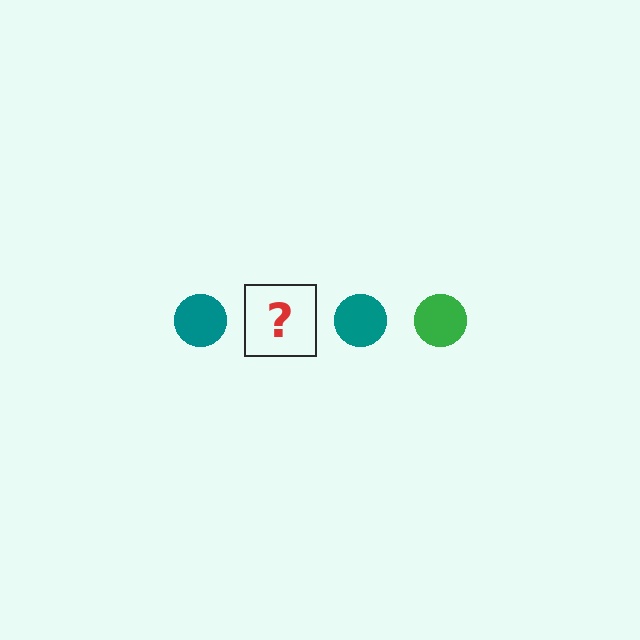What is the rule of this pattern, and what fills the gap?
The rule is that the pattern cycles through teal, green circles. The gap should be filled with a green circle.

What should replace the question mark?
The question mark should be replaced with a green circle.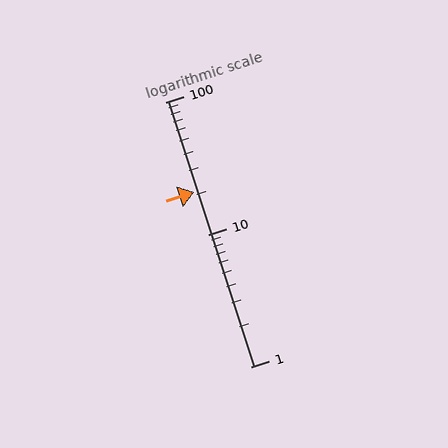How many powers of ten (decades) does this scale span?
The scale spans 2 decades, from 1 to 100.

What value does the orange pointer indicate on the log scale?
The pointer indicates approximately 21.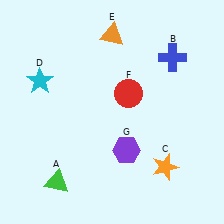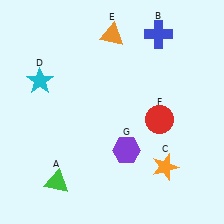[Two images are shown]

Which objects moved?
The objects that moved are: the blue cross (B), the red circle (F).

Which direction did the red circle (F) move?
The red circle (F) moved right.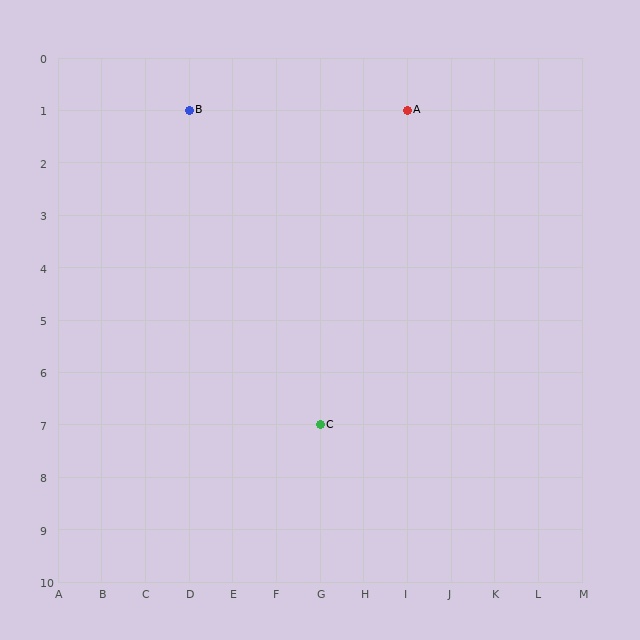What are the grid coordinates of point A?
Point A is at grid coordinates (I, 1).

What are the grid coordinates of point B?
Point B is at grid coordinates (D, 1).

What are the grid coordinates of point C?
Point C is at grid coordinates (G, 7).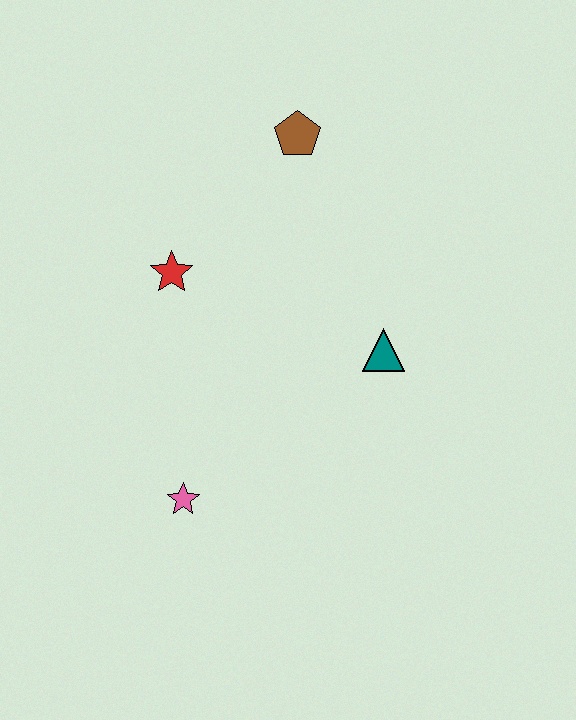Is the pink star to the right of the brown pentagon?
No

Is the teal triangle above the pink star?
Yes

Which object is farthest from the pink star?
The brown pentagon is farthest from the pink star.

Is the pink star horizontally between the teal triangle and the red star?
Yes